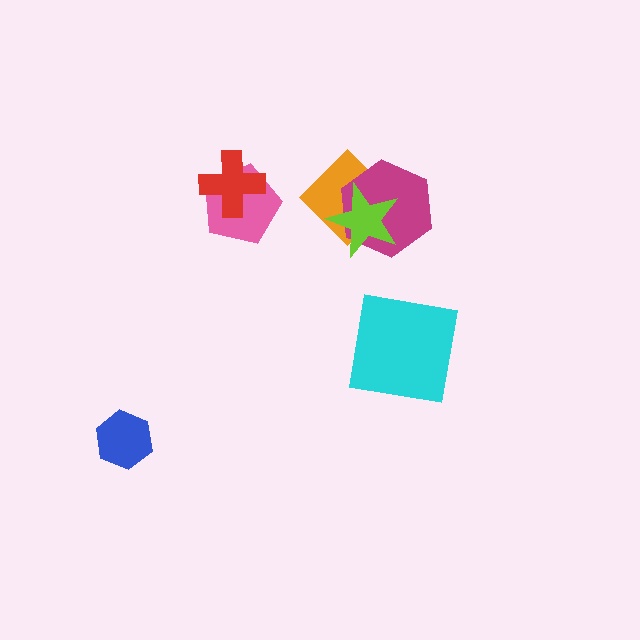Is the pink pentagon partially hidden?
Yes, it is partially covered by another shape.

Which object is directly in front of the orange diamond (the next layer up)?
The magenta hexagon is directly in front of the orange diamond.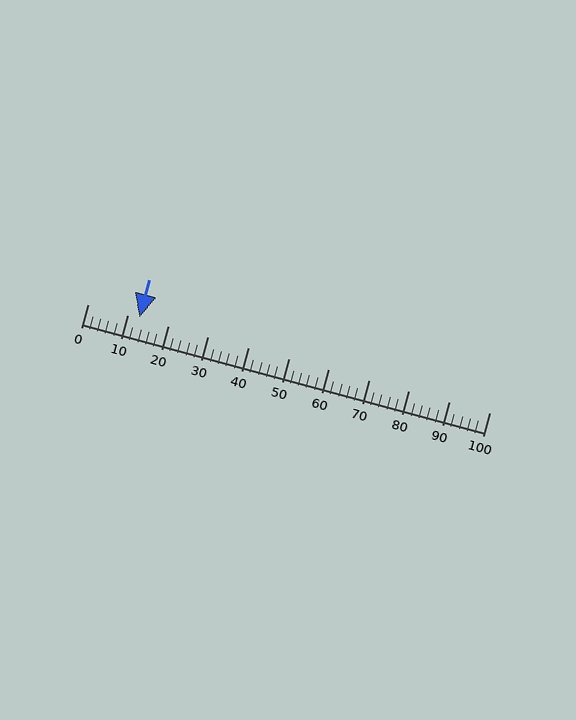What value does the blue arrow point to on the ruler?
The blue arrow points to approximately 13.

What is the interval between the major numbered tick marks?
The major tick marks are spaced 10 units apart.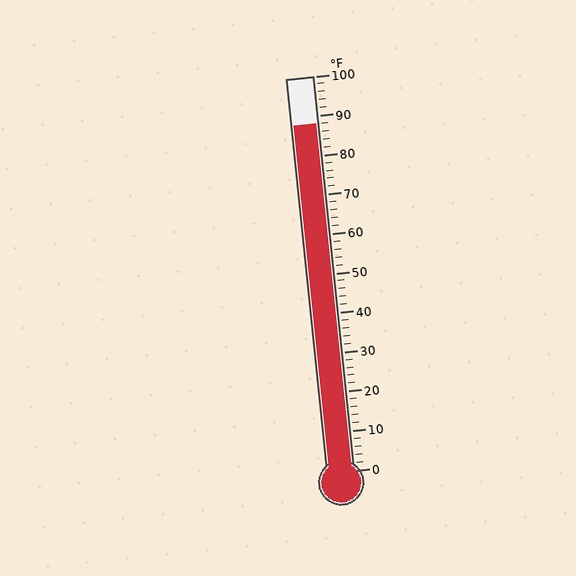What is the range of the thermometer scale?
The thermometer scale ranges from 0°F to 100°F.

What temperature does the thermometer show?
The thermometer shows approximately 88°F.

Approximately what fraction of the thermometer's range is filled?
The thermometer is filled to approximately 90% of its range.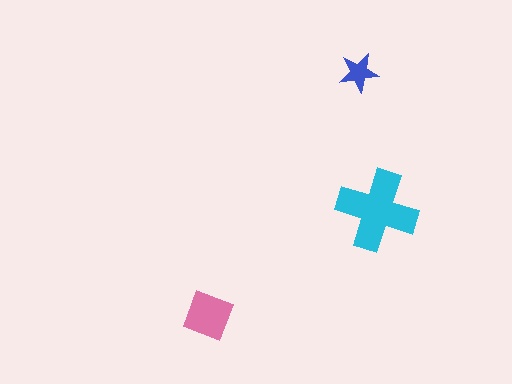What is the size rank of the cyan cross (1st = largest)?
1st.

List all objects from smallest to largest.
The blue star, the pink square, the cyan cross.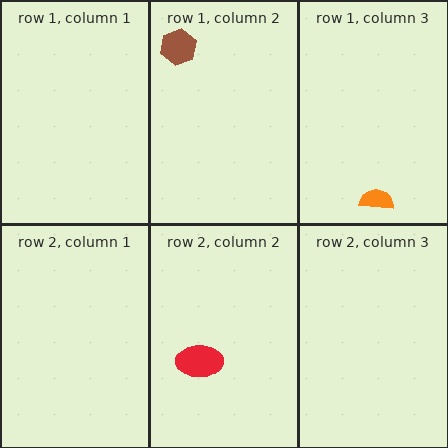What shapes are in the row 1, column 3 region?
The orange semicircle.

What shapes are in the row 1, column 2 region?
The brown hexagon.